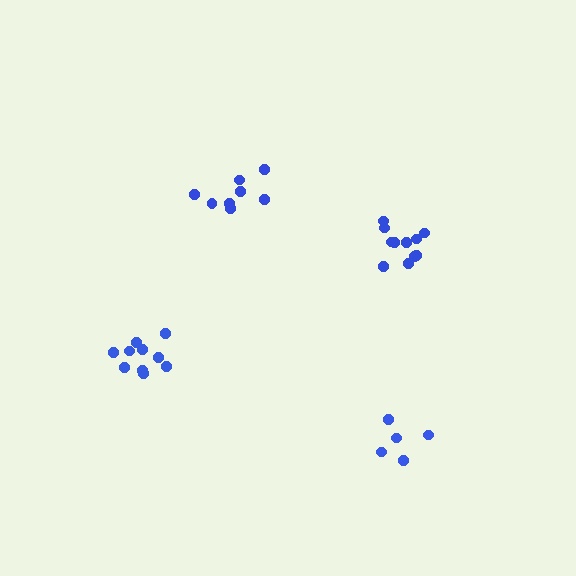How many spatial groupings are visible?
There are 4 spatial groupings.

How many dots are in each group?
Group 1: 8 dots, Group 2: 11 dots, Group 3: 5 dots, Group 4: 10 dots (34 total).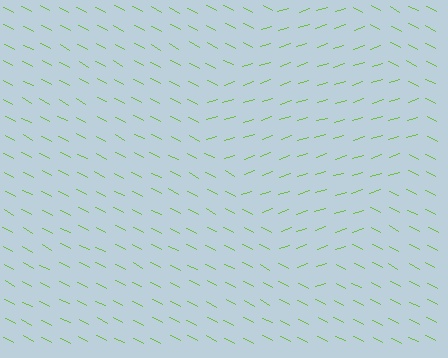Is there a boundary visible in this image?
Yes, there is a texture boundary formed by a change in line orientation.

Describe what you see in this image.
The image is filled with small lime line segments. A diamond region in the image has lines oriented differently from the surrounding lines, creating a visible texture boundary.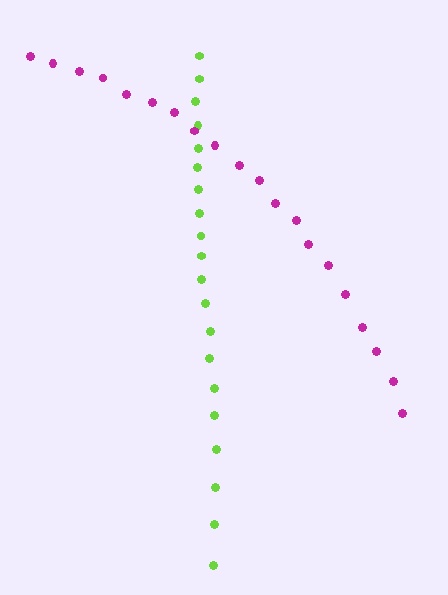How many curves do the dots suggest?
There are 2 distinct paths.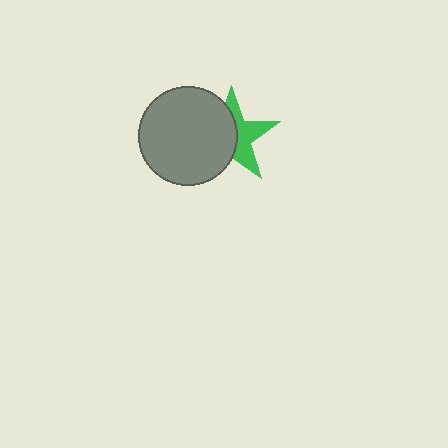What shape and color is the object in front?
The object in front is a gray circle.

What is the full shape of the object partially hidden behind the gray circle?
The partially hidden object is a green star.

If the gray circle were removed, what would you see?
You would see the complete green star.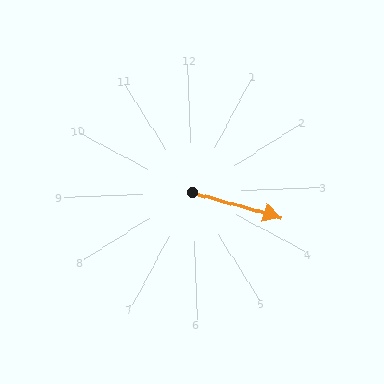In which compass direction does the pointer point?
East.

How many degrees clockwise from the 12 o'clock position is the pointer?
Approximately 108 degrees.